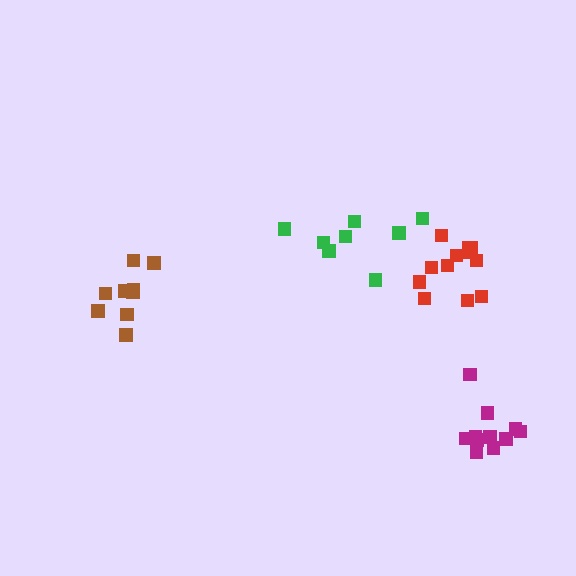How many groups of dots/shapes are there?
There are 4 groups.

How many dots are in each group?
Group 1: 8 dots, Group 2: 9 dots, Group 3: 12 dots, Group 4: 11 dots (40 total).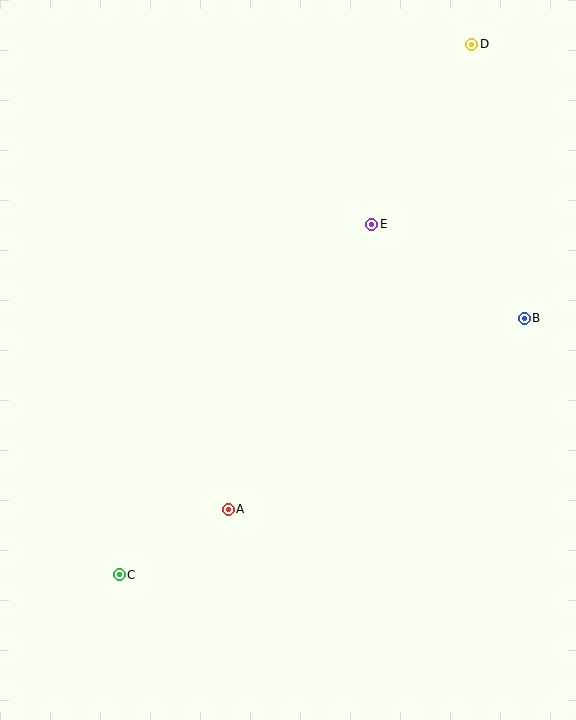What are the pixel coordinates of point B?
Point B is at (524, 318).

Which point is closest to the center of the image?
Point E at (372, 224) is closest to the center.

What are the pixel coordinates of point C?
Point C is at (119, 575).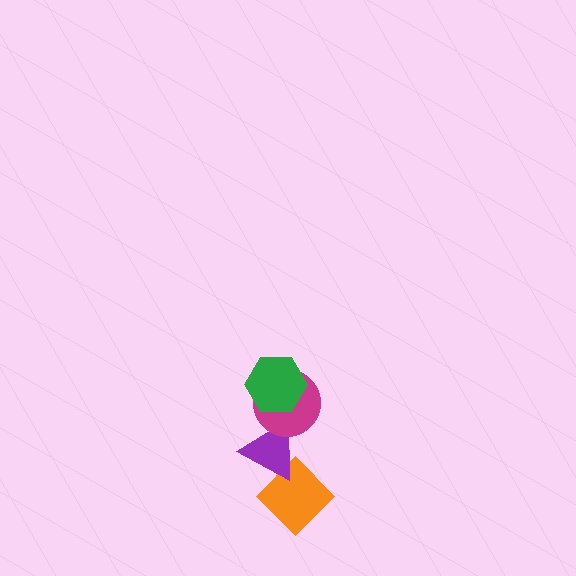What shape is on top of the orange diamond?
The purple triangle is on top of the orange diamond.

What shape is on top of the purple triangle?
The magenta circle is on top of the purple triangle.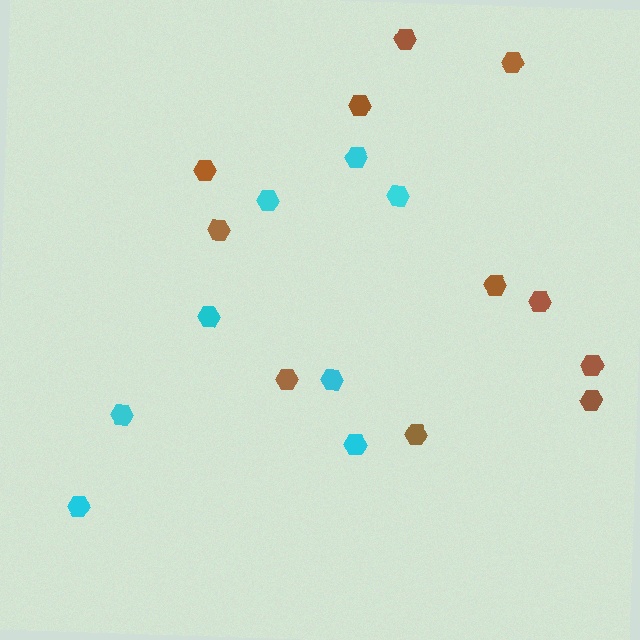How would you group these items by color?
There are 2 groups: one group of cyan hexagons (8) and one group of brown hexagons (11).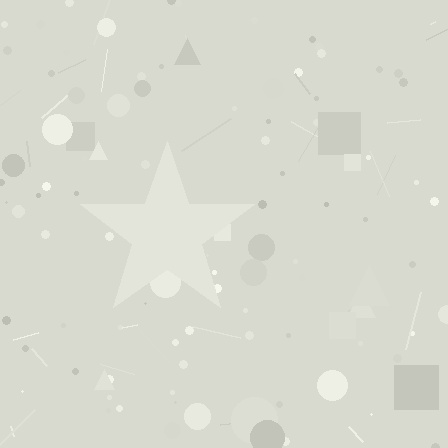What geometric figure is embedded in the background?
A star is embedded in the background.